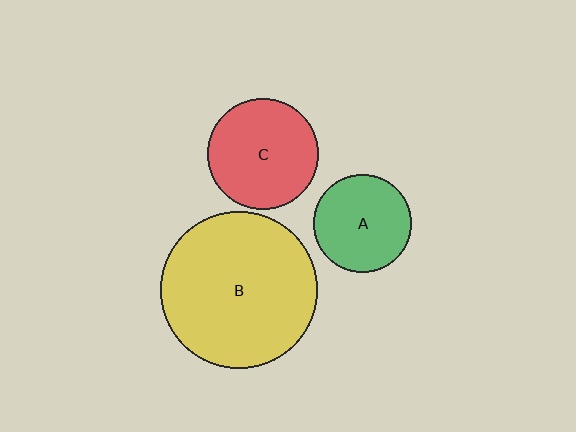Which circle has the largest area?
Circle B (yellow).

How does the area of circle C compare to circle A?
Approximately 1.3 times.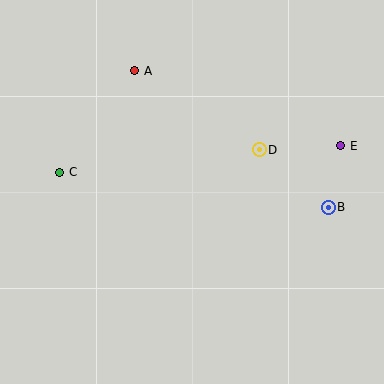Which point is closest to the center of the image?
Point D at (259, 150) is closest to the center.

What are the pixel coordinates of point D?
Point D is at (259, 150).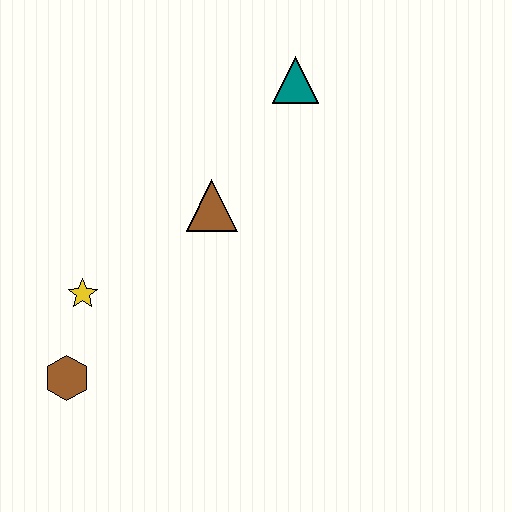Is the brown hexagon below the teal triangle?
Yes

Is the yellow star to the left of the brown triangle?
Yes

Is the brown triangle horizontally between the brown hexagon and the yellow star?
No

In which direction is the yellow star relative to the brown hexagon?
The yellow star is above the brown hexagon.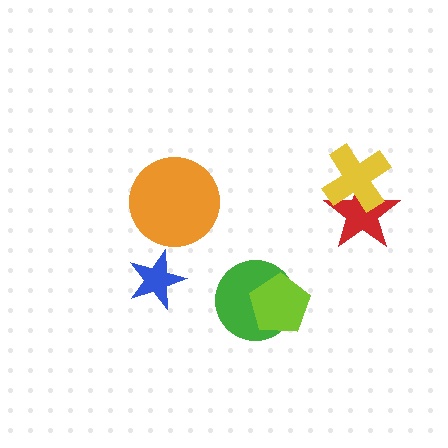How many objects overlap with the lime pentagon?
1 object overlaps with the lime pentagon.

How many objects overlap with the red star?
1 object overlaps with the red star.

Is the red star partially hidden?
Yes, it is partially covered by another shape.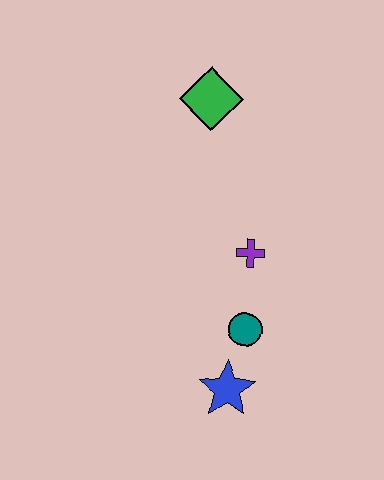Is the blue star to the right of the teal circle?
No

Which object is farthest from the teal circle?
The green diamond is farthest from the teal circle.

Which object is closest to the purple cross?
The teal circle is closest to the purple cross.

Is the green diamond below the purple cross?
No